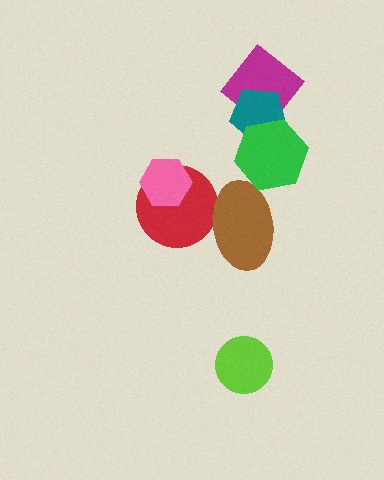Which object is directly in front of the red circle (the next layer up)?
The brown ellipse is directly in front of the red circle.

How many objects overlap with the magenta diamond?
1 object overlaps with the magenta diamond.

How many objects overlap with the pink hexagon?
1 object overlaps with the pink hexagon.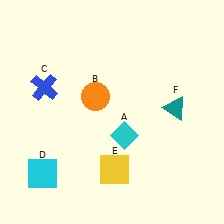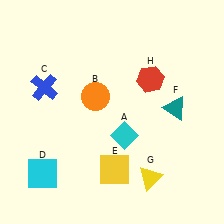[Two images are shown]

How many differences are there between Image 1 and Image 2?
There are 2 differences between the two images.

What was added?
A yellow triangle (G), a red hexagon (H) were added in Image 2.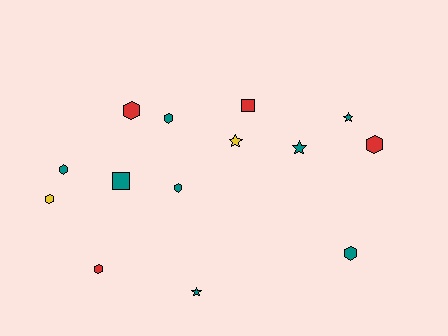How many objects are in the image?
There are 14 objects.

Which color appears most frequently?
Teal, with 8 objects.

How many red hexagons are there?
There are 3 red hexagons.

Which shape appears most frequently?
Hexagon, with 8 objects.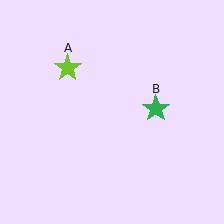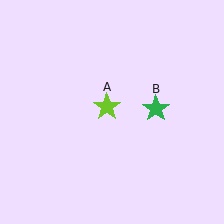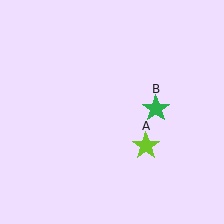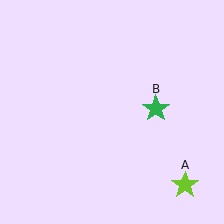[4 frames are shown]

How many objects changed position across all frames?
1 object changed position: lime star (object A).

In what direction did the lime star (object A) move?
The lime star (object A) moved down and to the right.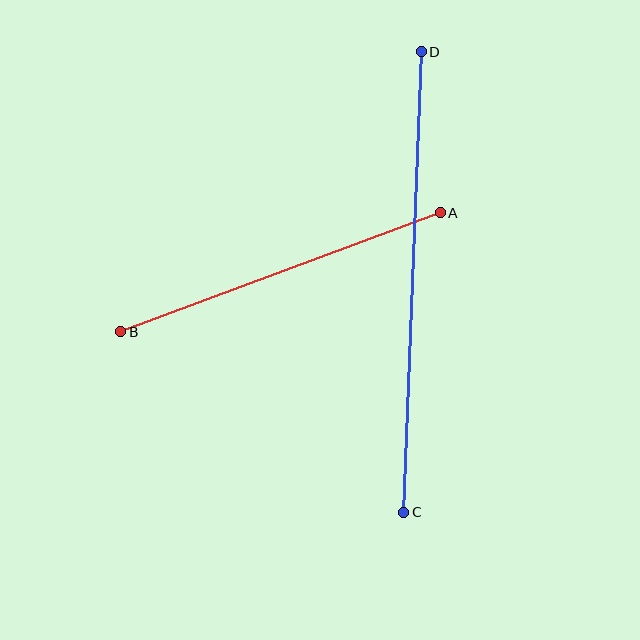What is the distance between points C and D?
The distance is approximately 461 pixels.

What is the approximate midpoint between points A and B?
The midpoint is at approximately (281, 272) pixels.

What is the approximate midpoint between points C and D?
The midpoint is at approximately (413, 282) pixels.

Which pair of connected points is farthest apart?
Points C and D are farthest apart.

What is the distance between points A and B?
The distance is approximately 341 pixels.